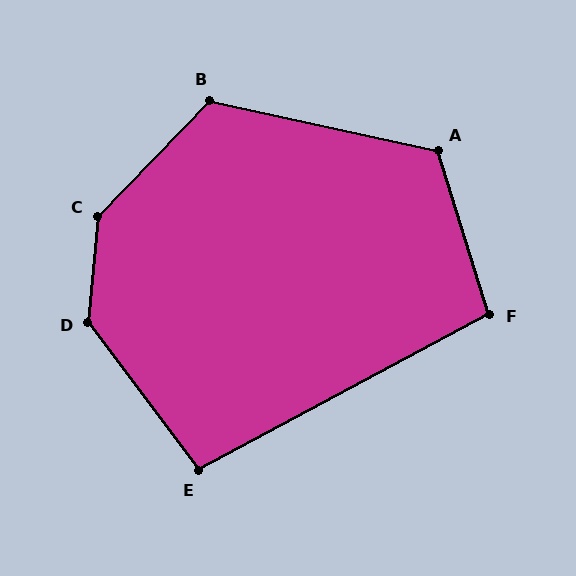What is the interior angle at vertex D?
Approximately 138 degrees (obtuse).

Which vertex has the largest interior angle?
C, at approximately 141 degrees.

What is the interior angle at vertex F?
Approximately 101 degrees (obtuse).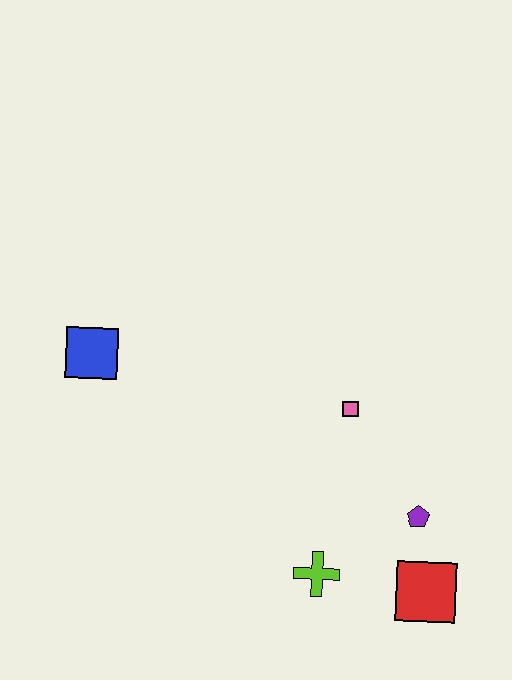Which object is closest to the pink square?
The purple pentagon is closest to the pink square.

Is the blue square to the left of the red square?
Yes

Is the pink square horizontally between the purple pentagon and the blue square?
Yes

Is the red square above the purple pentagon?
No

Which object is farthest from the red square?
The blue square is farthest from the red square.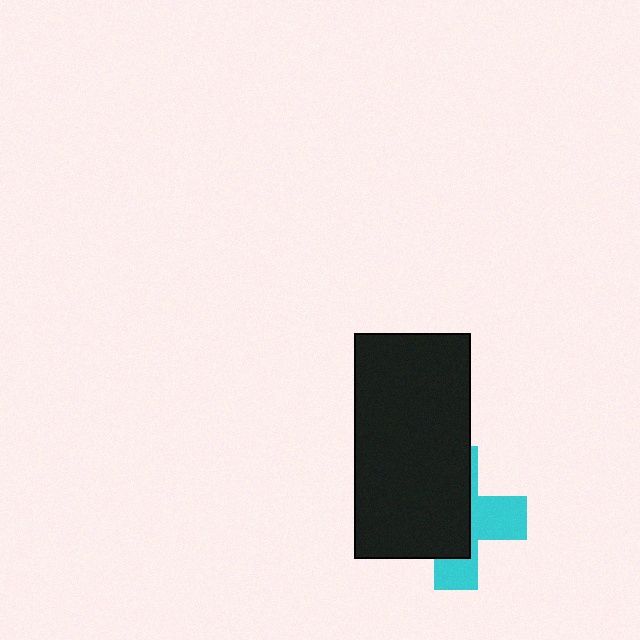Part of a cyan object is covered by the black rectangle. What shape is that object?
It is a cross.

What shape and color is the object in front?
The object in front is a black rectangle.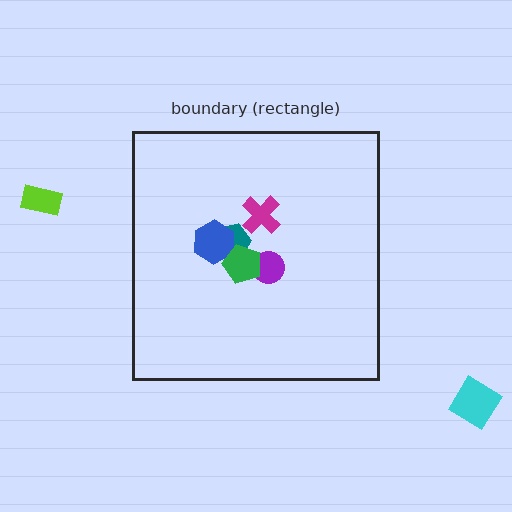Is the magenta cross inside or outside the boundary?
Inside.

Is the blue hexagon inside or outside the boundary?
Inside.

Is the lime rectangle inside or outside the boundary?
Outside.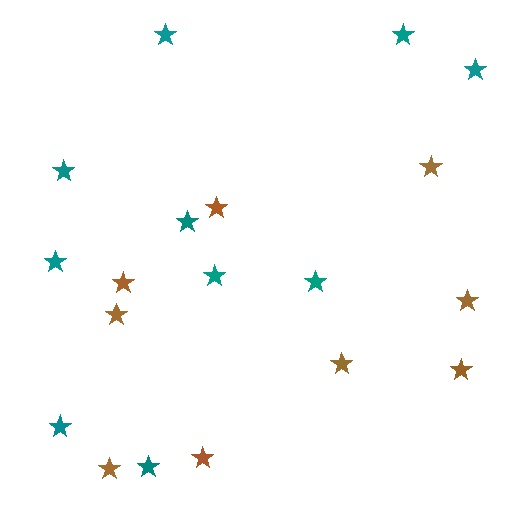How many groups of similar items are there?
There are 2 groups: one group of brown stars (9) and one group of teal stars (10).